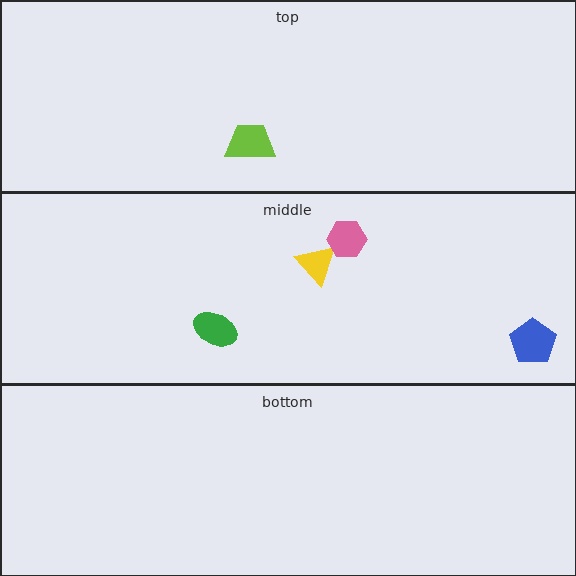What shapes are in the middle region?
The yellow triangle, the blue pentagon, the pink hexagon, the green ellipse.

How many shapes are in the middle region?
4.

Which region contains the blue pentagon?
The middle region.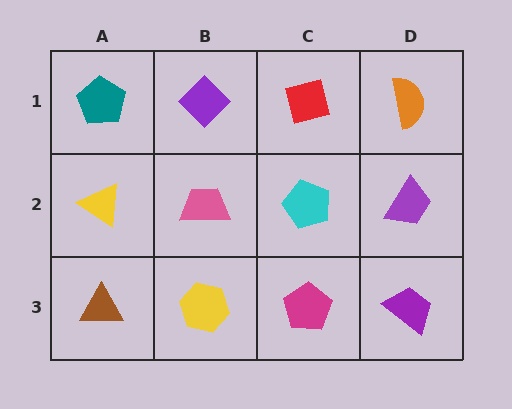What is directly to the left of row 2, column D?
A cyan pentagon.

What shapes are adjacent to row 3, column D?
A purple trapezoid (row 2, column D), a magenta pentagon (row 3, column C).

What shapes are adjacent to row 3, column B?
A pink trapezoid (row 2, column B), a brown triangle (row 3, column A), a magenta pentagon (row 3, column C).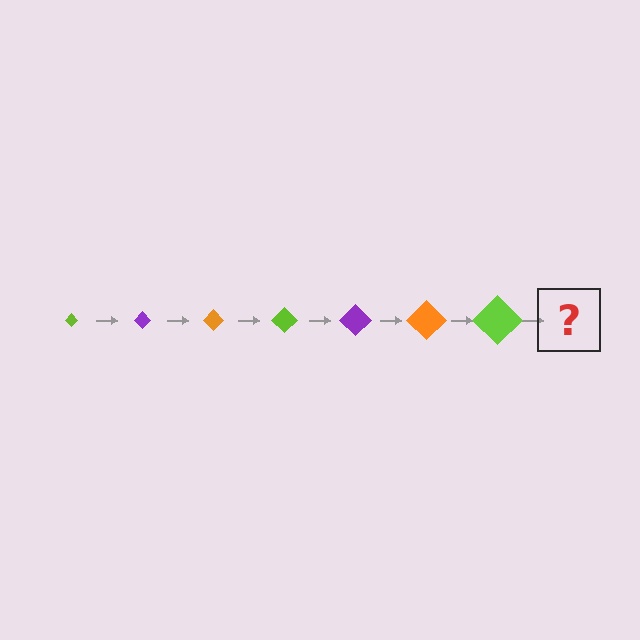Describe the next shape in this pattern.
It should be a purple diamond, larger than the previous one.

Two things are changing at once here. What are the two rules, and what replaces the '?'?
The two rules are that the diamond grows larger each step and the color cycles through lime, purple, and orange. The '?' should be a purple diamond, larger than the previous one.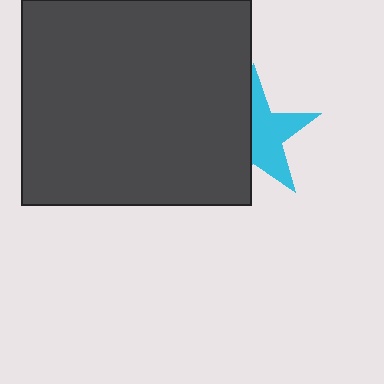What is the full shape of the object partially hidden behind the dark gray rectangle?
The partially hidden object is a cyan star.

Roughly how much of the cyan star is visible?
About half of it is visible (roughly 54%).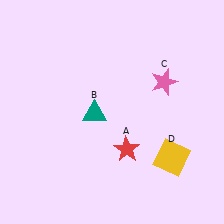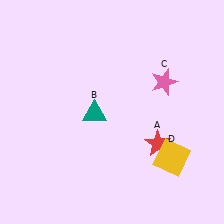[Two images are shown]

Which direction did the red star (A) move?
The red star (A) moved right.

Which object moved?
The red star (A) moved right.